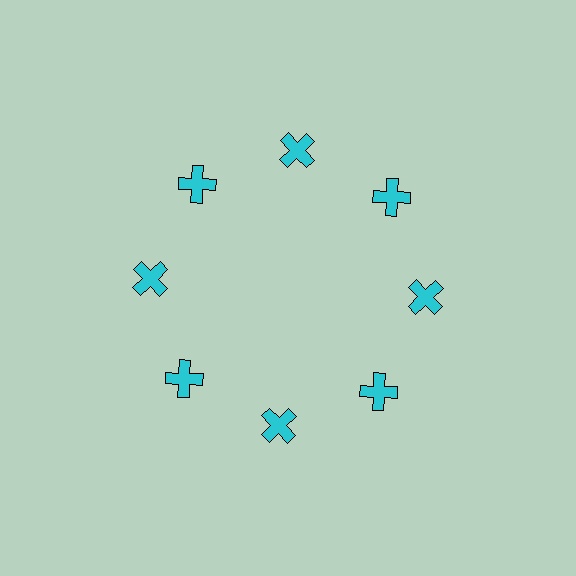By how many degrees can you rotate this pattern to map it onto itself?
The pattern maps onto itself every 45 degrees of rotation.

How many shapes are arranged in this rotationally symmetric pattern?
There are 8 shapes, arranged in 8 groups of 1.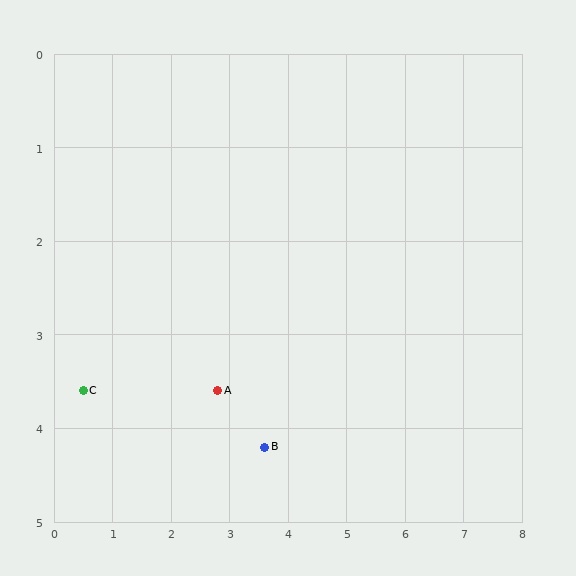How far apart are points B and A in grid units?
Points B and A are about 1.0 grid units apart.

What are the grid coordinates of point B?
Point B is at approximately (3.6, 4.2).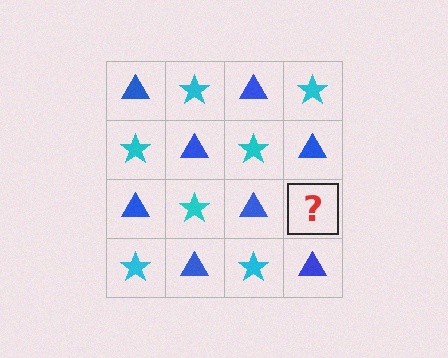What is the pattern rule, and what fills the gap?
The rule is that it alternates blue triangle and cyan star in a checkerboard pattern. The gap should be filled with a cyan star.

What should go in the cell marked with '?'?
The missing cell should contain a cyan star.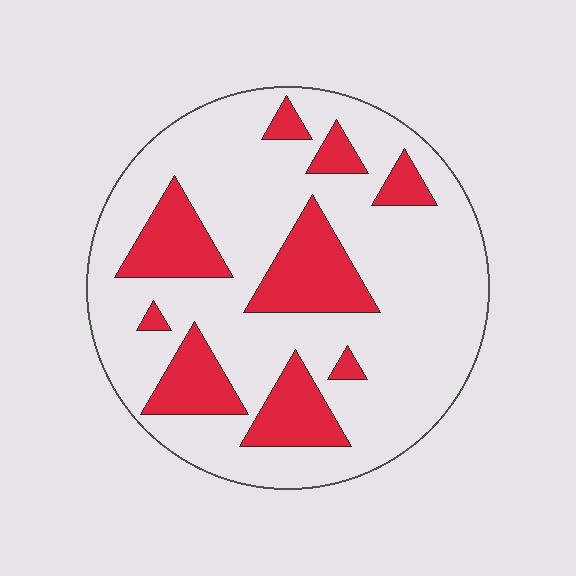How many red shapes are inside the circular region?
9.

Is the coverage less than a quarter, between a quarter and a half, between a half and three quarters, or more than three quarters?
Less than a quarter.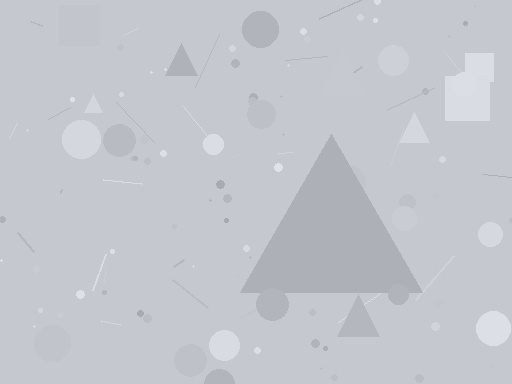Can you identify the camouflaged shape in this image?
The camouflaged shape is a triangle.